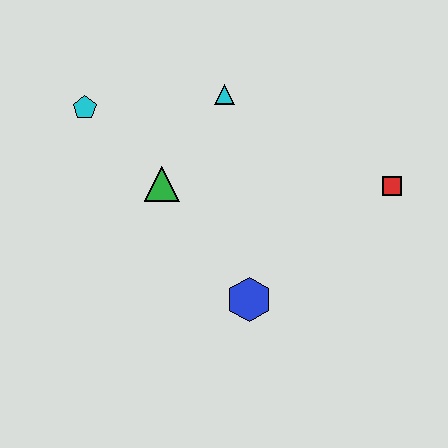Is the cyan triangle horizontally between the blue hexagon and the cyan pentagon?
Yes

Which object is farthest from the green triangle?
The red square is farthest from the green triangle.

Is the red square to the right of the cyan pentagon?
Yes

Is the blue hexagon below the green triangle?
Yes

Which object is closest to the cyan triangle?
The green triangle is closest to the cyan triangle.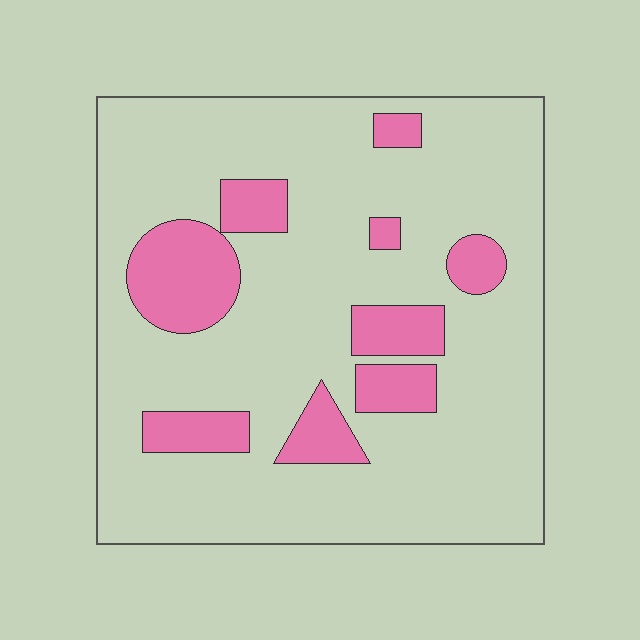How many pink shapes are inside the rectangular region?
9.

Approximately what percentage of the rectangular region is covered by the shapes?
Approximately 20%.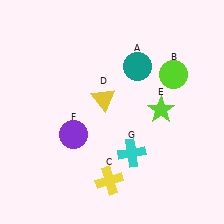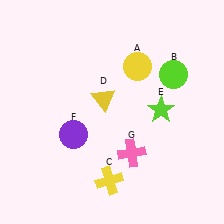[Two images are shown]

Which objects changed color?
A changed from teal to yellow. G changed from cyan to pink.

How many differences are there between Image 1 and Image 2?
There are 2 differences between the two images.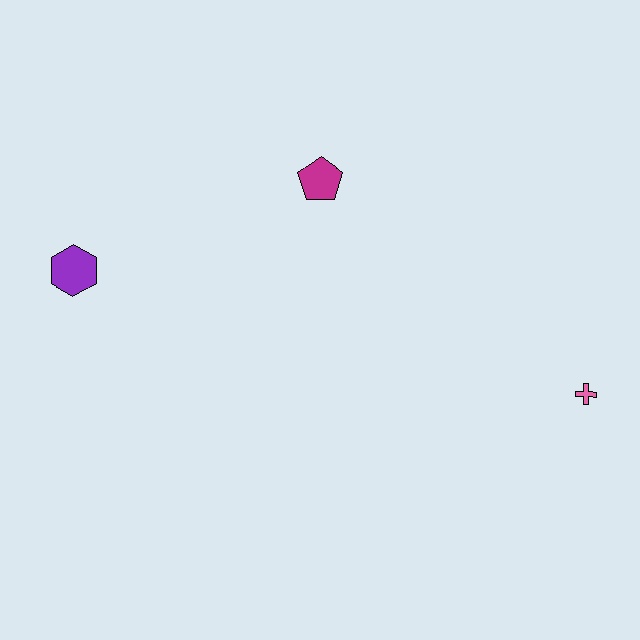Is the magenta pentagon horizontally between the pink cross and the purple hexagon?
Yes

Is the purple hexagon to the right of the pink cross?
No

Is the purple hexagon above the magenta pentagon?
No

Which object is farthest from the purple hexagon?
The pink cross is farthest from the purple hexagon.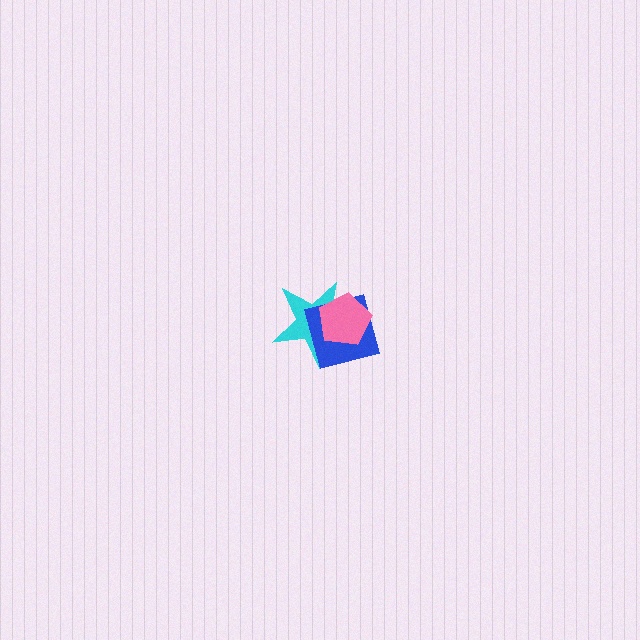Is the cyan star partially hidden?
Yes, it is partially covered by another shape.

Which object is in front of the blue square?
The pink pentagon is in front of the blue square.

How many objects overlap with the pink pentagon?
2 objects overlap with the pink pentagon.